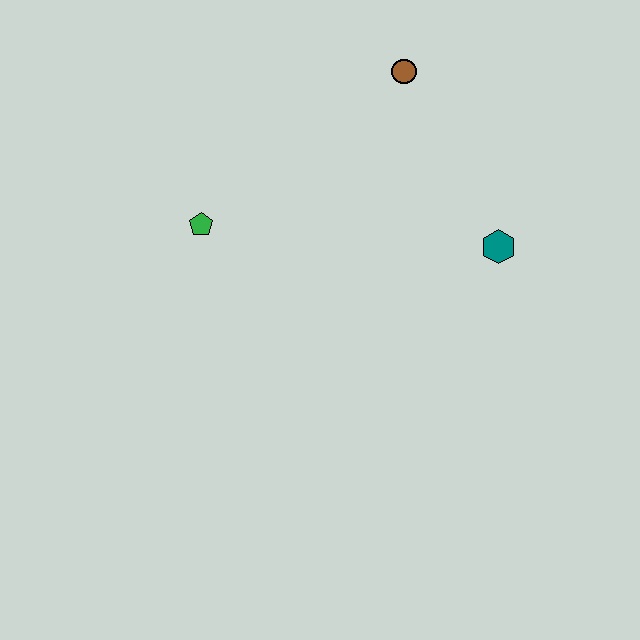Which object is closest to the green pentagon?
The brown circle is closest to the green pentagon.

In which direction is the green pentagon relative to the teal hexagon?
The green pentagon is to the left of the teal hexagon.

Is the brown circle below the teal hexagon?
No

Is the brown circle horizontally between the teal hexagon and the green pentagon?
Yes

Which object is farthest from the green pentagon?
The teal hexagon is farthest from the green pentagon.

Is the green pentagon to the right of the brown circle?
No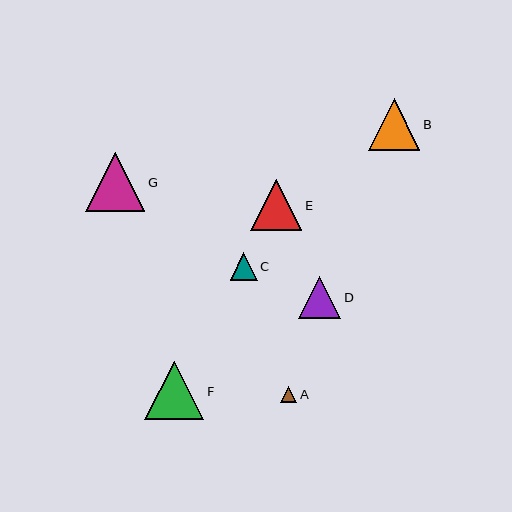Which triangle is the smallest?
Triangle A is the smallest with a size of approximately 16 pixels.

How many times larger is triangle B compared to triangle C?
Triangle B is approximately 1.9 times the size of triangle C.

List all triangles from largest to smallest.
From largest to smallest: G, F, B, E, D, C, A.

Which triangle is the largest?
Triangle G is the largest with a size of approximately 59 pixels.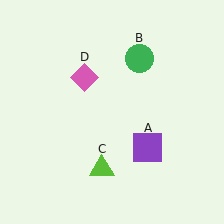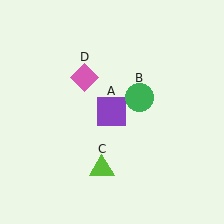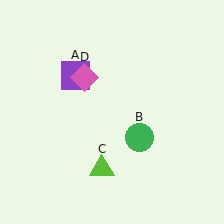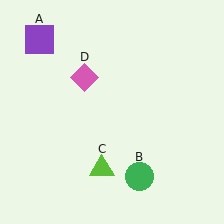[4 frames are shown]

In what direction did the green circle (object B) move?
The green circle (object B) moved down.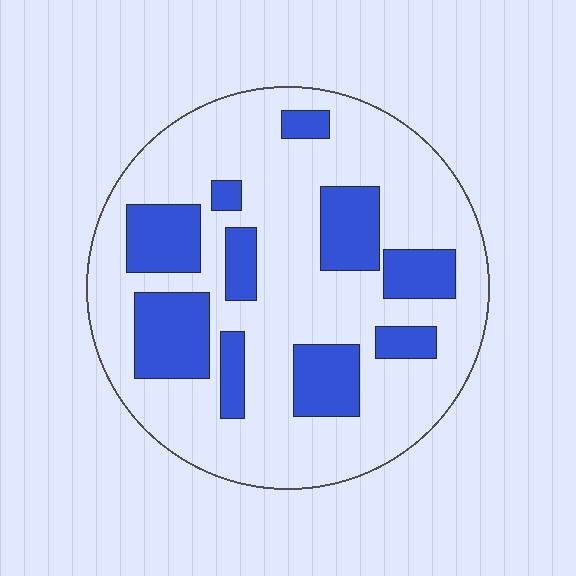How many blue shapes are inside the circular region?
10.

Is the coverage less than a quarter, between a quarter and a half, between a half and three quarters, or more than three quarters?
Between a quarter and a half.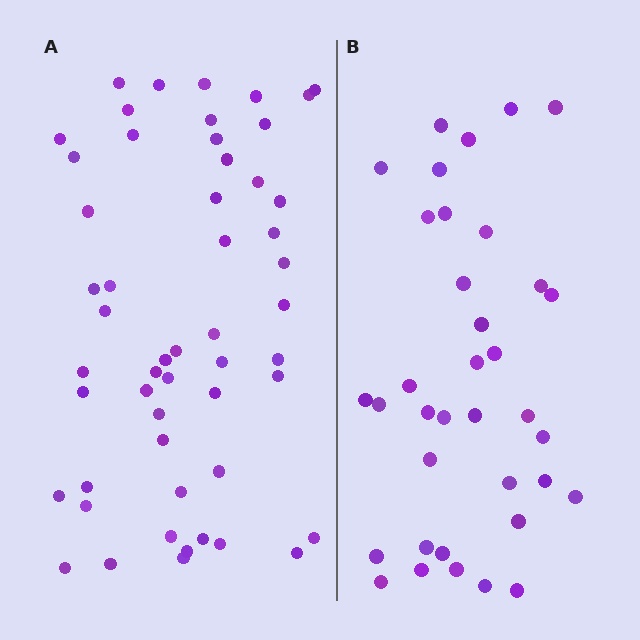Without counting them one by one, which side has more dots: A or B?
Region A (the left region) has more dots.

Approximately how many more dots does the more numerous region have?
Region A has approximately 15 more dots than region B.